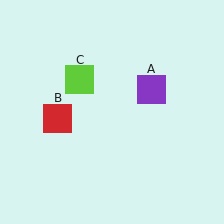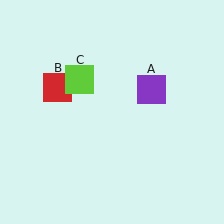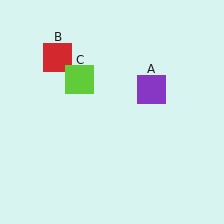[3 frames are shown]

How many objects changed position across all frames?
1 object changed position: red square (object B).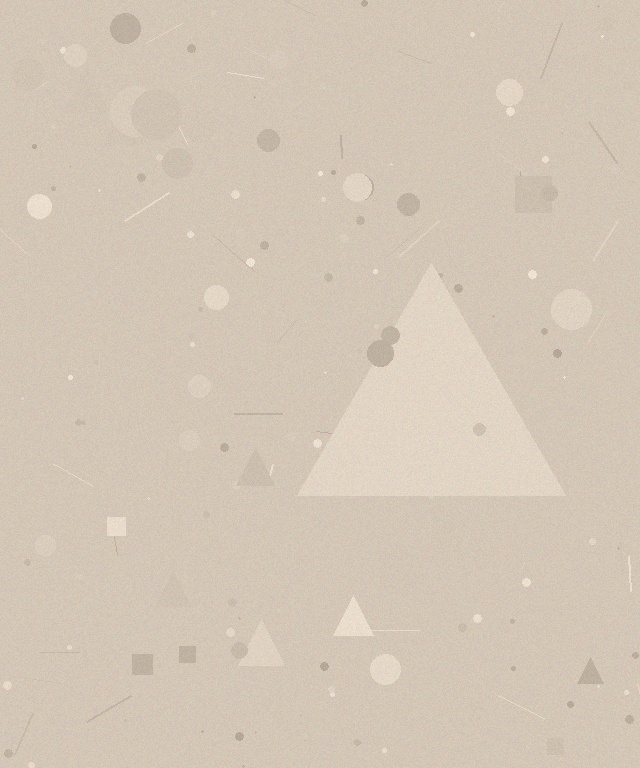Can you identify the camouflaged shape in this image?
The camouflaged shape is a triangle.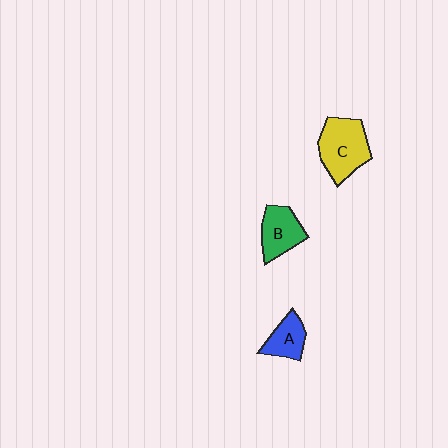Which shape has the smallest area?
Shape A (blue).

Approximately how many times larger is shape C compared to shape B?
Approximately 1.4 times.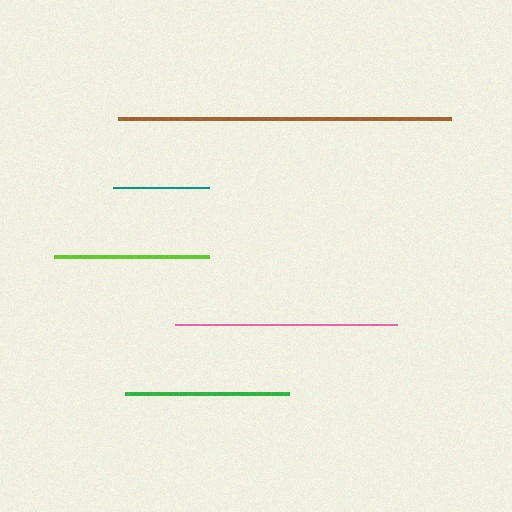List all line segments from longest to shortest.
From longest to shortest: brown, pink, green, lime, teal.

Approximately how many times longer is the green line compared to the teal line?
The green line is approximately 1.7 times the length of the teal line.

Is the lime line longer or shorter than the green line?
The green line is longer than the lime line.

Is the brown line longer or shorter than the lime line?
The brown line is longer than the lime line.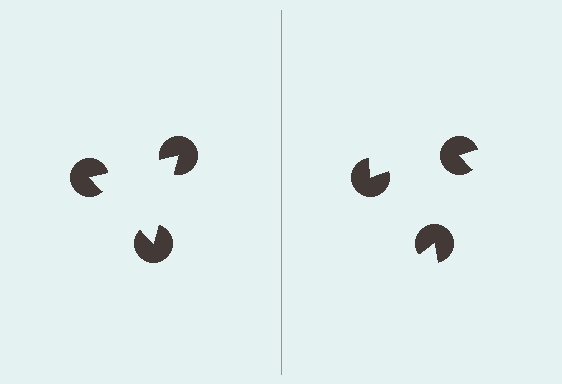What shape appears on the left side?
An illusory triangle.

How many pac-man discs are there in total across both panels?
6 — 3 on each side.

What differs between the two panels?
The pac-man discs are positioned identically on both sides; only the wedge orientations differ. On the left they align to a triangle; on the right they are misaligned.